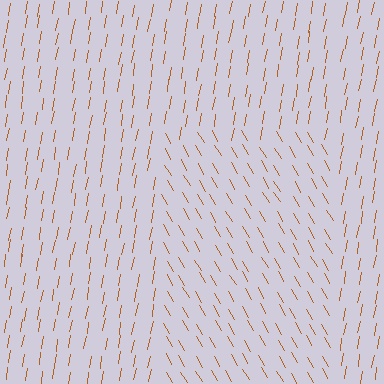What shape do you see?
I see a rectangle.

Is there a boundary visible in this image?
Yes, there is a texture boundary formed by a change in line orientation.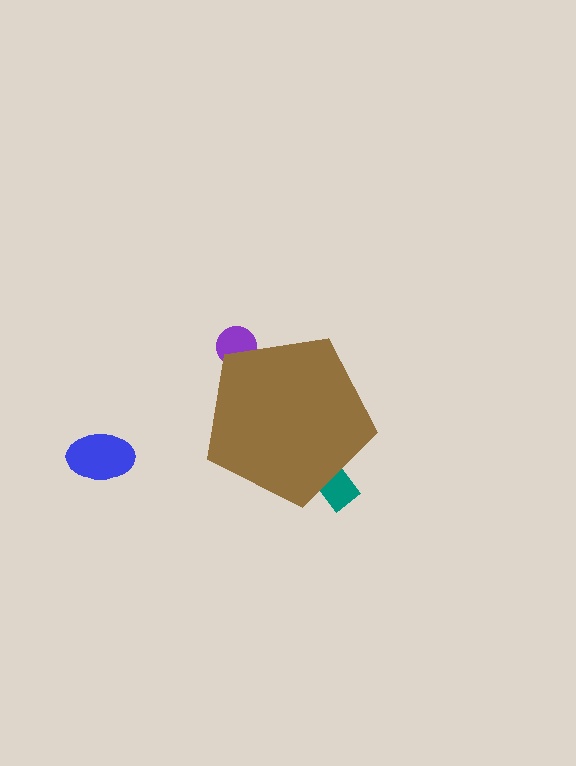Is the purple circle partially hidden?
Yes, the purple circle is partially hidden behind the brown pentagon.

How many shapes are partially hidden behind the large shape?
2 shapes are partially hidden.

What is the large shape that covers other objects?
A brown pentagon.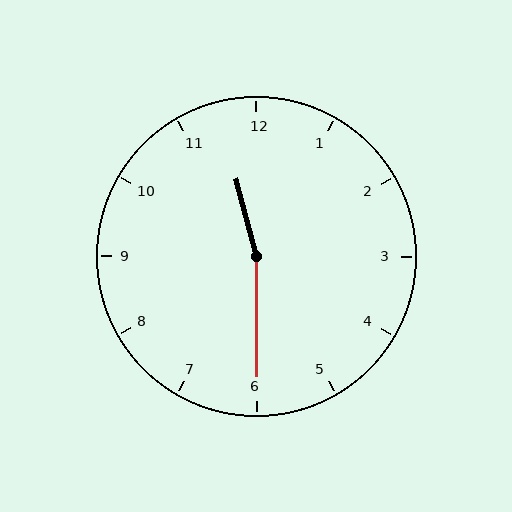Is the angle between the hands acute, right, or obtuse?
It is obtuse.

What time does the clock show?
11:30.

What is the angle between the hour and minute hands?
Approximately 165 degrees.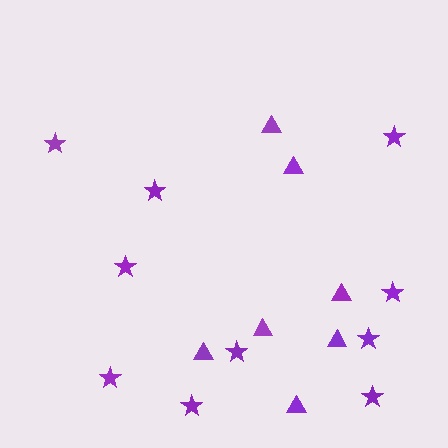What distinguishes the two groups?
There are 2 groups: one group of stars (10) and one group of triangles (7).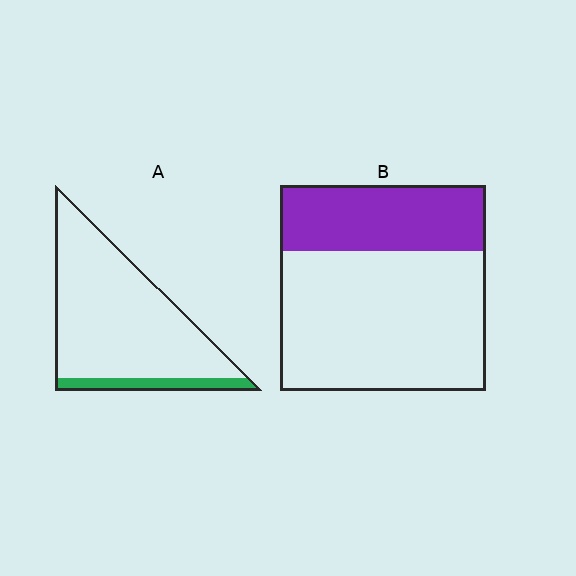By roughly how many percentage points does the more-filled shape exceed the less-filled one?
By roughly 20 percentage points (B over A).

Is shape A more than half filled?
No.